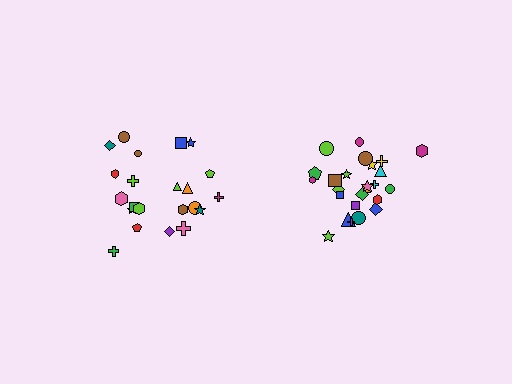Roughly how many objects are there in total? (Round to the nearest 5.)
Roughly 45 objects in total.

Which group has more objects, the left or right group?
The right group.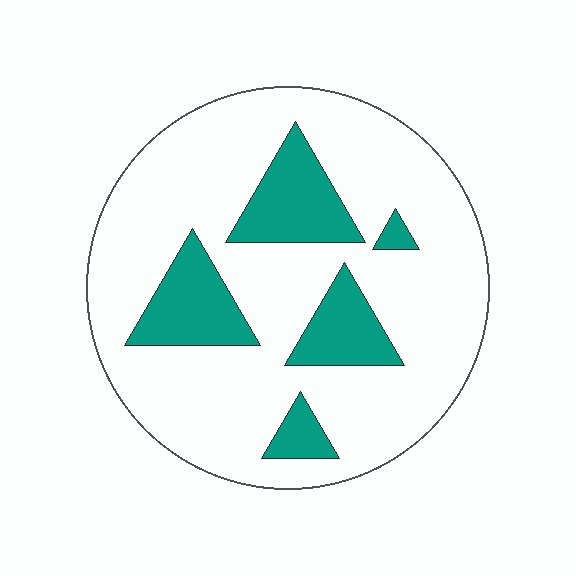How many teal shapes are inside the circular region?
5.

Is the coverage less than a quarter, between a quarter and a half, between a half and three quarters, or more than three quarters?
Less than a quarter.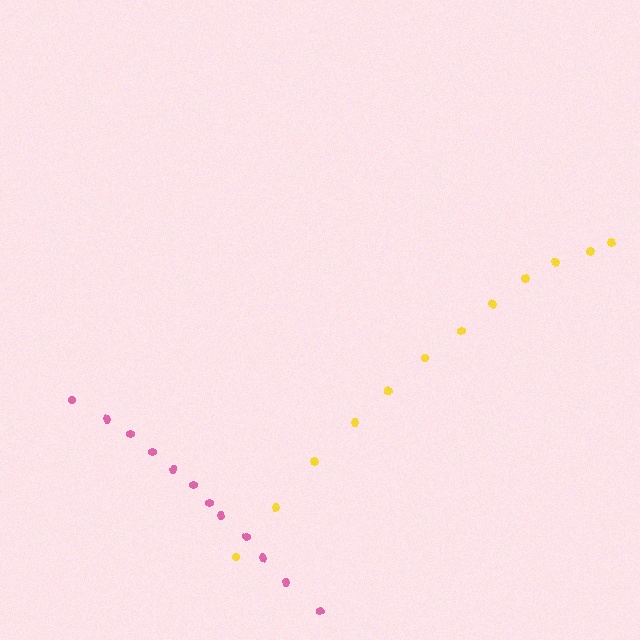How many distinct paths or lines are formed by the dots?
There are 2 distinct paths.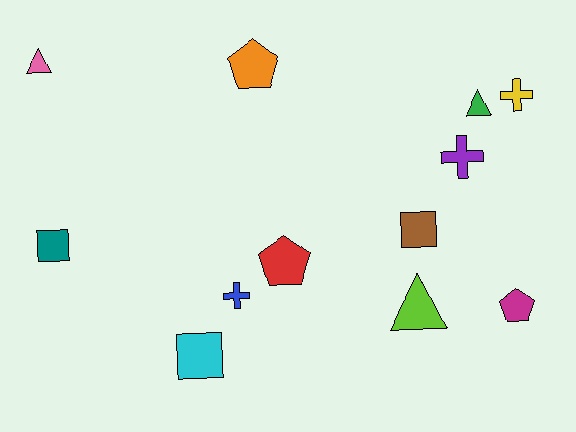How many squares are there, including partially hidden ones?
There are 3 squares.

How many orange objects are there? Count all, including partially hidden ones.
There is 1 orange object.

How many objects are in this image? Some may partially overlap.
There are 12 objects.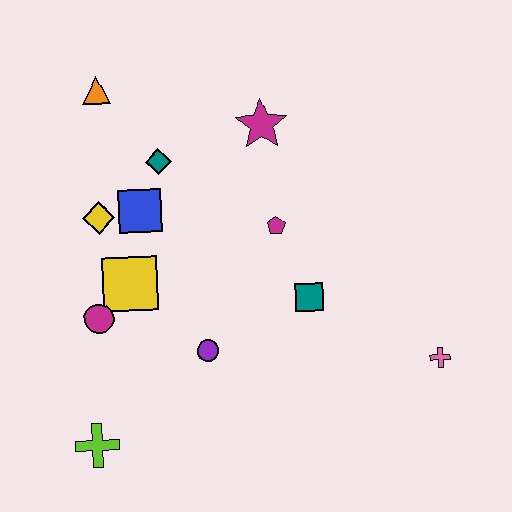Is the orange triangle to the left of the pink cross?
Yes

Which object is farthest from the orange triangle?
The pink cross is farthest from the orange triangle.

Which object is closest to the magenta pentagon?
The teal square is closest to the magenta pentagon.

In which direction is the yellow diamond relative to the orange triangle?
The yellow diamond is below the orange triangle.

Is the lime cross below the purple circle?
Yes